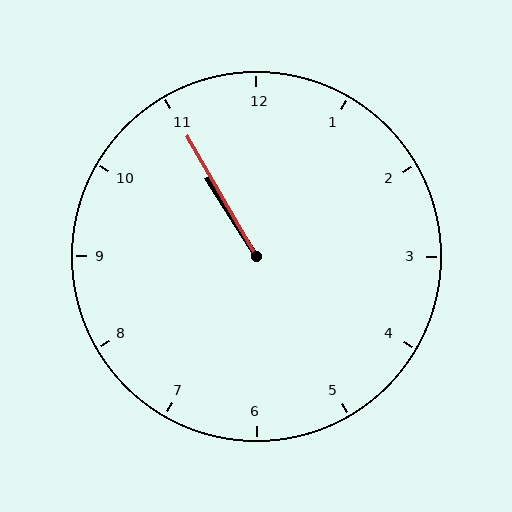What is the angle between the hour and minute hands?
Approximately 2 degrees.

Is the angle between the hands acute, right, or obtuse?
It is acute.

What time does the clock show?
10:55.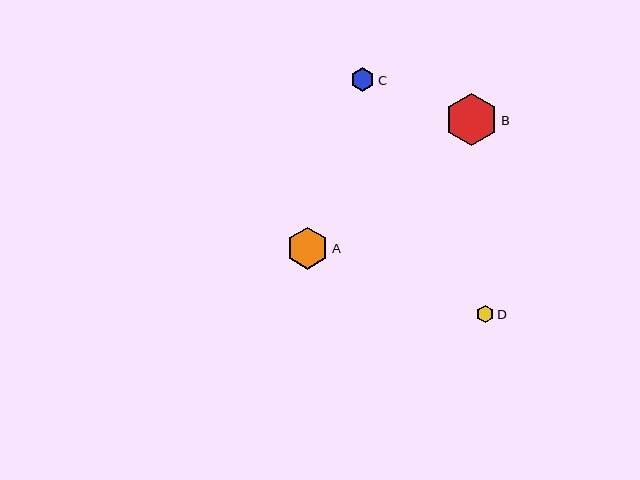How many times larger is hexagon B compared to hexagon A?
Hexagon B is approximately 1.2 times the size of hexagon A.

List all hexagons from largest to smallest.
From largest to smallest: B, A, C, D.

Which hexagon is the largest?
Hexagon B is the largest with a size of approximately 53 pixels.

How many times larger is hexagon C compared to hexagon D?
Hexagon C is approximately 1.3 times the size of hexagon D.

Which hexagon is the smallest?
Hexagon D is the smallest with a size of approximately 18 pixels.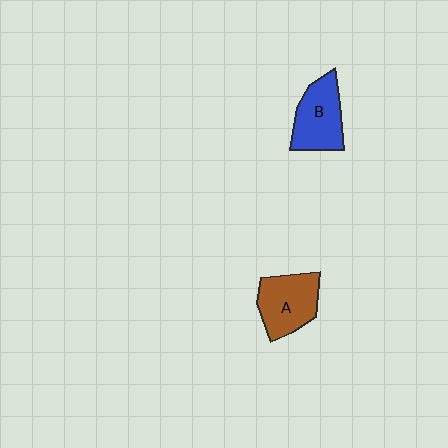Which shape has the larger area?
Shape A (brown).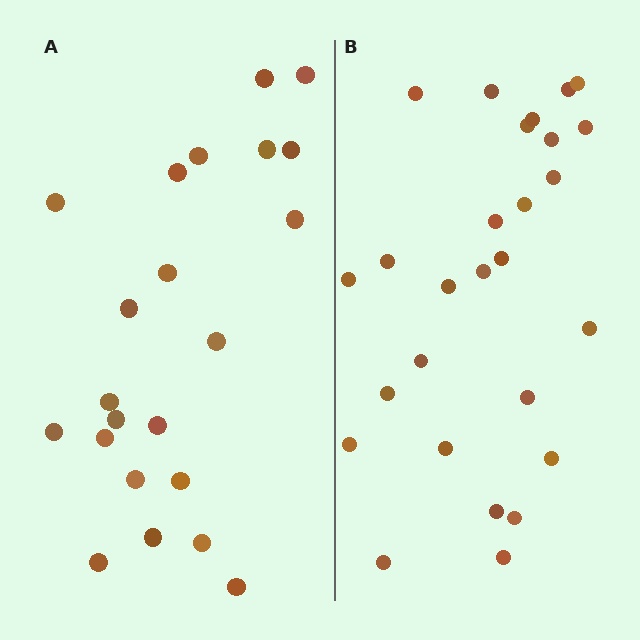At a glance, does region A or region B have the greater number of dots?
Region B (the right region) has more dots.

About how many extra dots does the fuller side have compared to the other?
Region B has about 5 more dots than region A.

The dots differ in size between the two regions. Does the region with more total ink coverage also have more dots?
No. Region A has more total ink coverage because its dots are larger, but region B actually contains more individual dots. Total area can be misleading — the number of items is what matters here.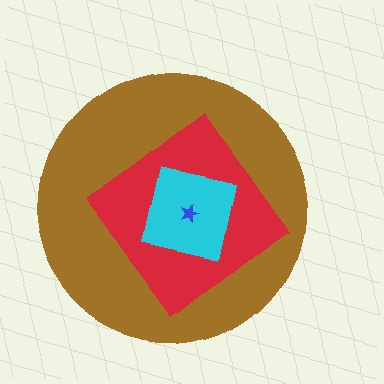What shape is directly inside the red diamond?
The cyan square.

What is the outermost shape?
The brown circle.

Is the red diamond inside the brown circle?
Yes.